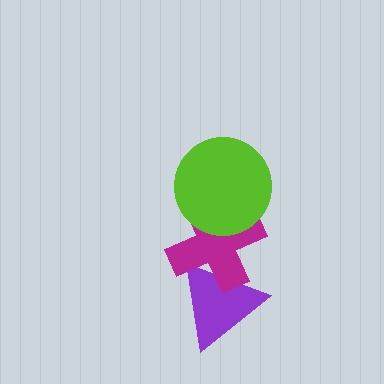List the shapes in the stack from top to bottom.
From top to bottom: the lime circle, the magenta cross, the purple triangle.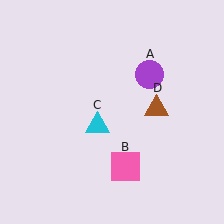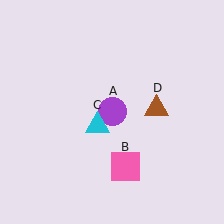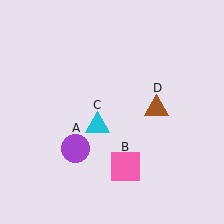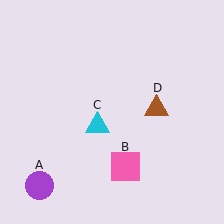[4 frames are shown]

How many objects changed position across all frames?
1 object changed position: purple circle (object A).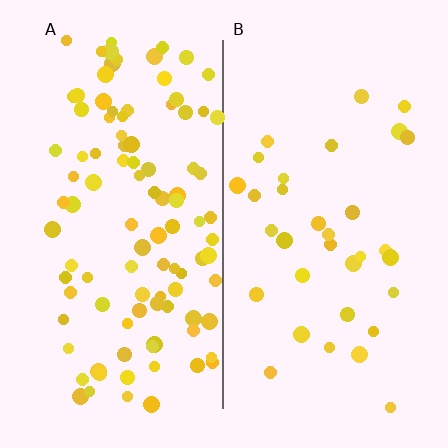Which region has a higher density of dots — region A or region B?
A (the left).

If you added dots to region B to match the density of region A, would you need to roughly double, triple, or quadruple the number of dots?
Approximately triple.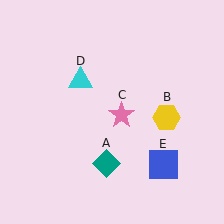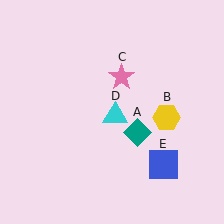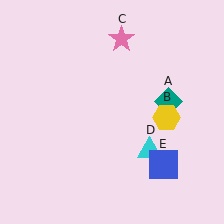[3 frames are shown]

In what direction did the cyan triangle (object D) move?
The cyan triangle (object D) moved down and to the right.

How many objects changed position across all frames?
3 objects changed position: teal diamond (object A), pink star (object C), cyan triangle (object D).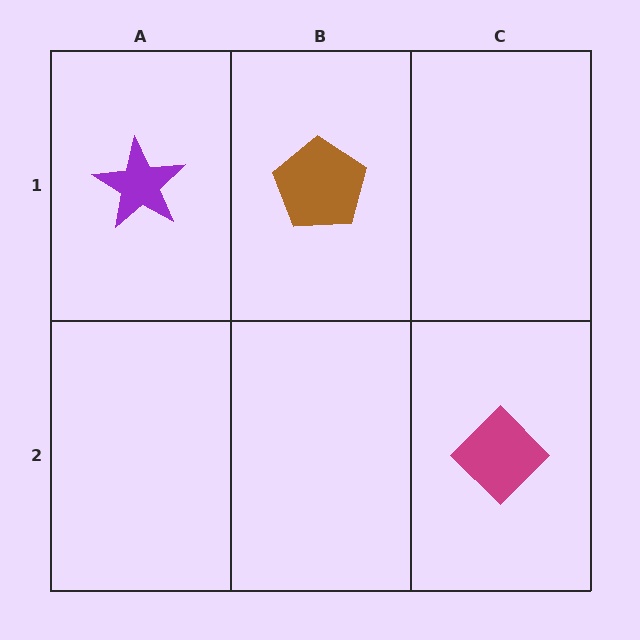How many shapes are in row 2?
1 shape.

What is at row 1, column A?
A purple star.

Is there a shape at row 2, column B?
No, that cell is empty.